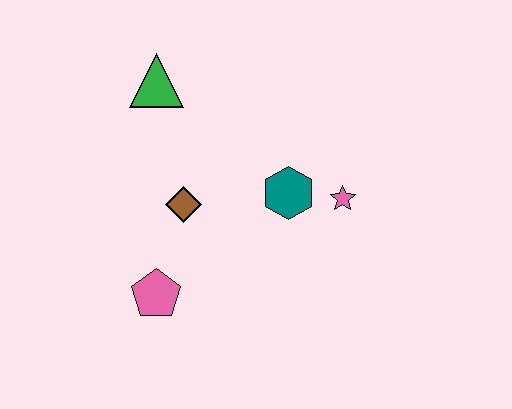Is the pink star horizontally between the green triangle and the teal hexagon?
No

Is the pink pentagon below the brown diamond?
Yes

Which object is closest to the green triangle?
The brown diamond is closest to the green triangle.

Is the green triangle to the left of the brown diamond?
Yes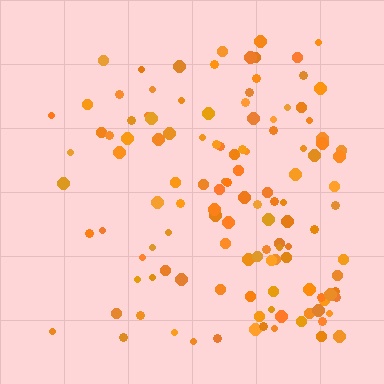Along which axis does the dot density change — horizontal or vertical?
Horizontal.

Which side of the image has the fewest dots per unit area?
The left.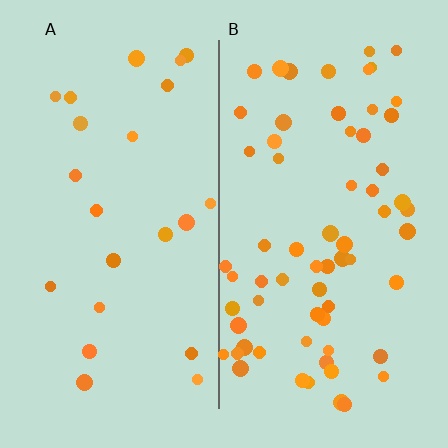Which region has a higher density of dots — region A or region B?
B (the right).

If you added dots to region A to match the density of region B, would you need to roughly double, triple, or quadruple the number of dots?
Approximately triple.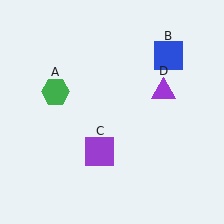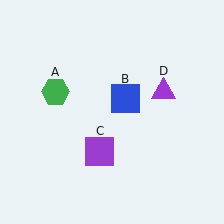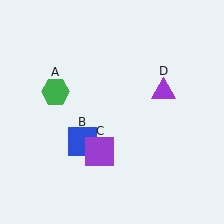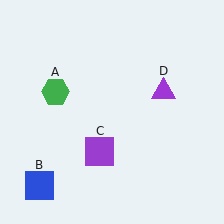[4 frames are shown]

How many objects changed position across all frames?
1 object changed position: blue square (object B).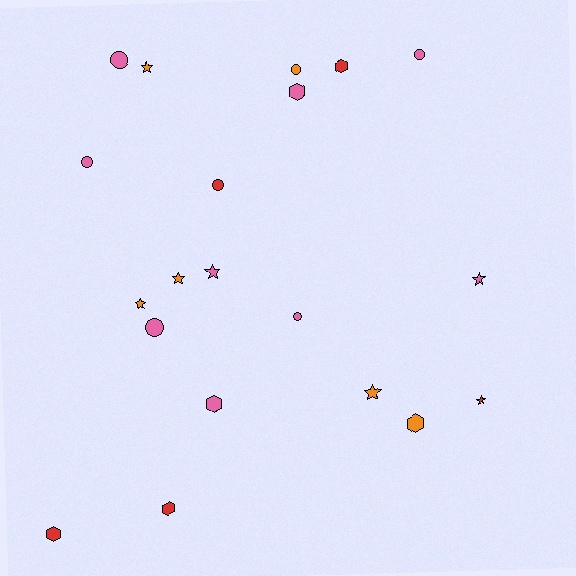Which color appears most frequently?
Pink, with 9 objects.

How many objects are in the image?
There are 20 objects.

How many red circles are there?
There is 1 red circle.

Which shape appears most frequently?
Star, with 7 objects.